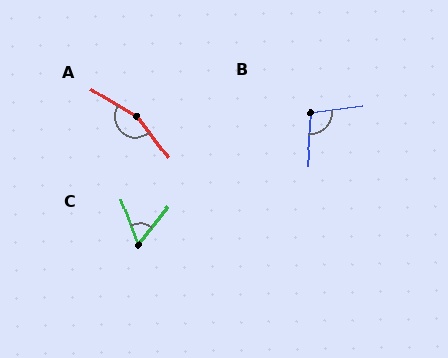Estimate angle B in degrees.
Approximately 101 degrees.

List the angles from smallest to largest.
C (59°), B (101°), A (158°).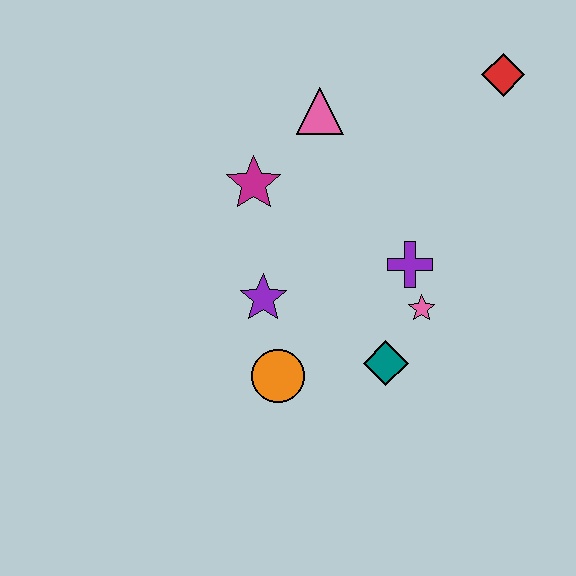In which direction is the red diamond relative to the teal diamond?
The red diamond is above the teal diamond.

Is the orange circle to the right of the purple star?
Yes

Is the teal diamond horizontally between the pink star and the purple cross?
No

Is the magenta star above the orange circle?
Yes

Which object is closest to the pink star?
The purple cross is closest to the pink star.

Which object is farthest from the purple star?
The red diamond is farthest from the purple star.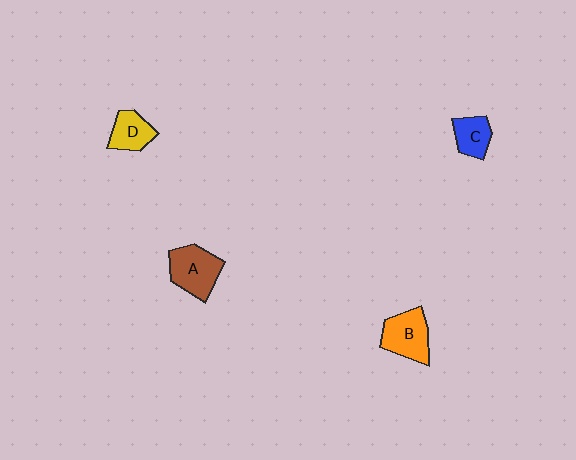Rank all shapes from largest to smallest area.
From largest to smallest: A (brown), B (orange), D (yellow), C (blue).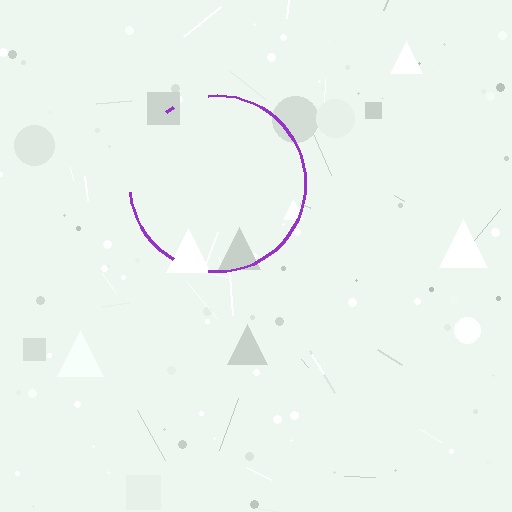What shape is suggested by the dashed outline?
The dashed outline suggests a circle.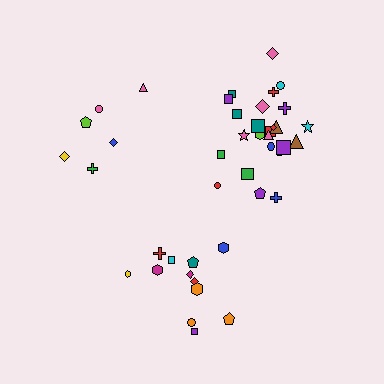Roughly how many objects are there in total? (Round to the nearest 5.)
Roughly 45 objects in total.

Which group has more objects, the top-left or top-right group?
The top-right group.